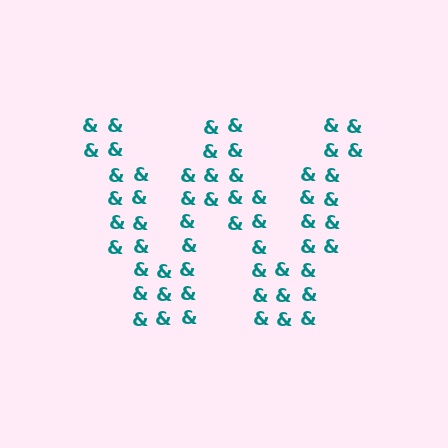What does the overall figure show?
The overall figure shows the letter W.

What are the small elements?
The small elements are ampersands.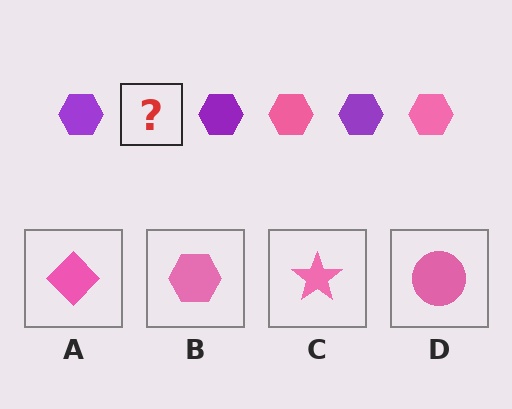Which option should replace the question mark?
Option B.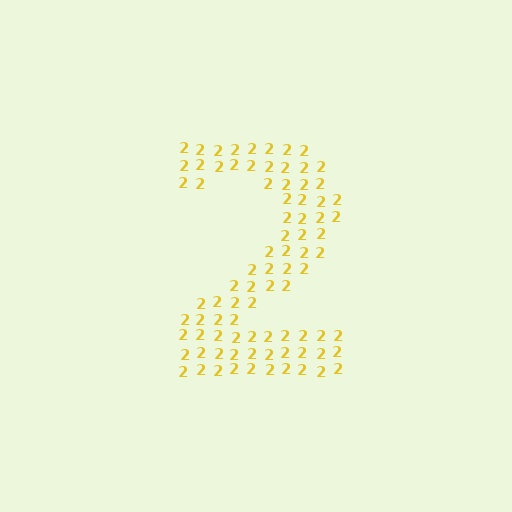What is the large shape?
The large shape is the digit 2.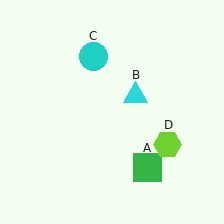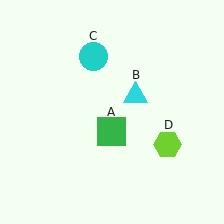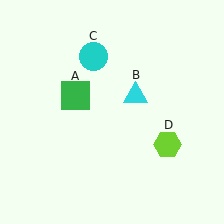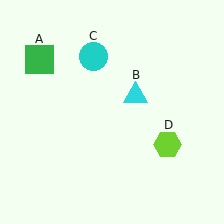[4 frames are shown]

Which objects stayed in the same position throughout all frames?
Cyan triangle (object B) and cyan circle (object C) and lime hexagon (object D) remained stationary.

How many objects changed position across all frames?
1 object changed position: green square (object A).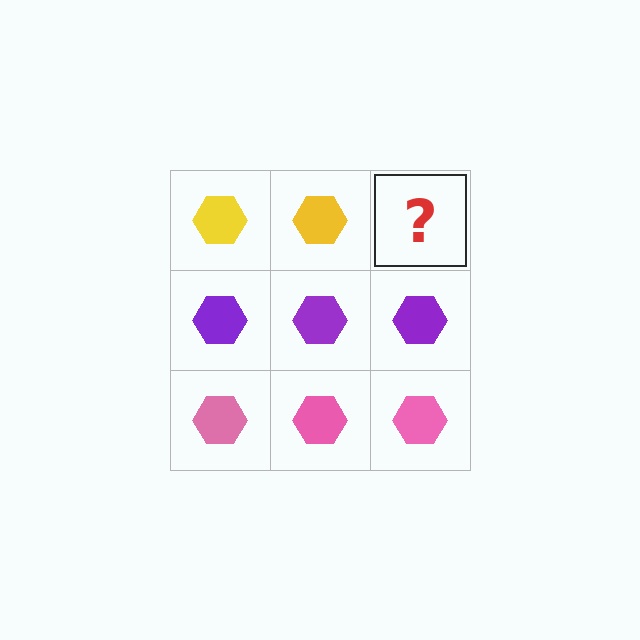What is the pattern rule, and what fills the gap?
The rule is that each row has a consistent color. The gap should be filled with a yellow hexagon.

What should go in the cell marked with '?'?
The missing cell should contain a yellow hexagon.